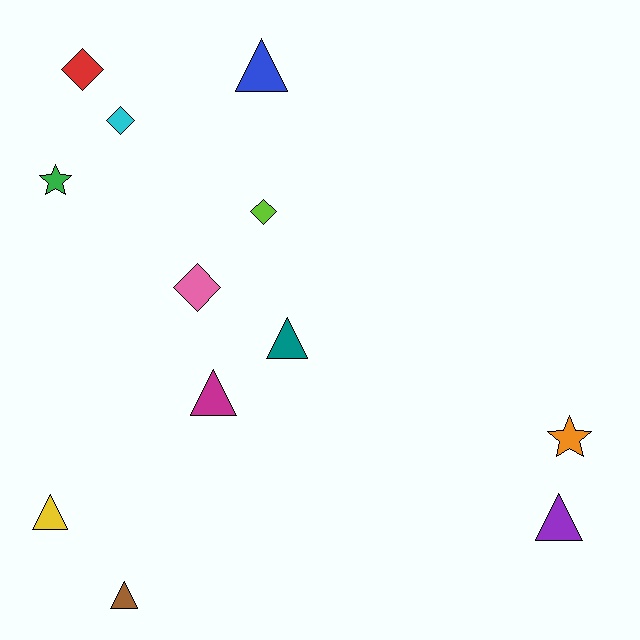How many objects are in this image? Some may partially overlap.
There are 12 objects.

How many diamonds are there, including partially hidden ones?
There are 4 diamonds.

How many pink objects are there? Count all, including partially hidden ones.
There is 1 pink object.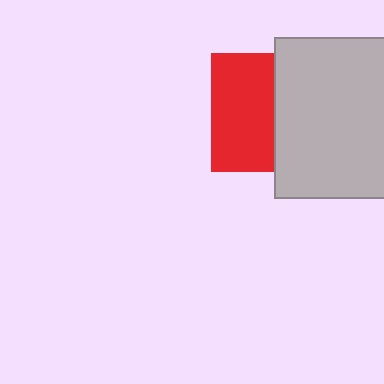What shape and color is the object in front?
The object in front is a light gray square.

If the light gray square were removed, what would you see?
You would see the complete red square.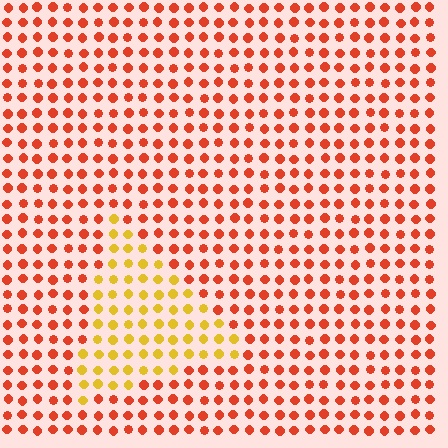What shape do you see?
I see a triangle.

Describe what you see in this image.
The image is filled with small red elements in a uniform arrangement. A triangle-shaped region is visible where the elements are tinted to a slightly different hue, forming a subtle color boundary.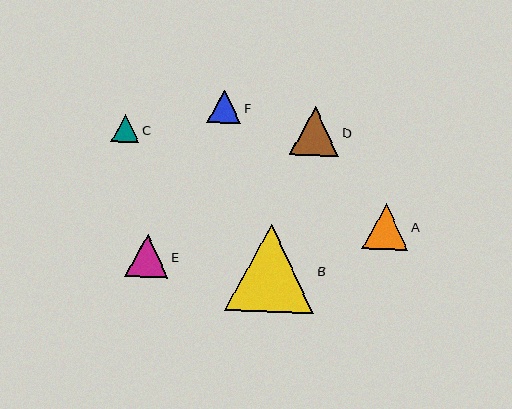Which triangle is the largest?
Triangle B is the largest with a size of approximately 88 pixels.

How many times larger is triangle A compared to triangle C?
Triangle A is approximately 1.7 times the size of triangle C.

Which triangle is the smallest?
Triangle C is the smallest with a size of approximately 27 pixels.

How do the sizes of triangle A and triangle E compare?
Triangle A and triangle E are approximately the same size.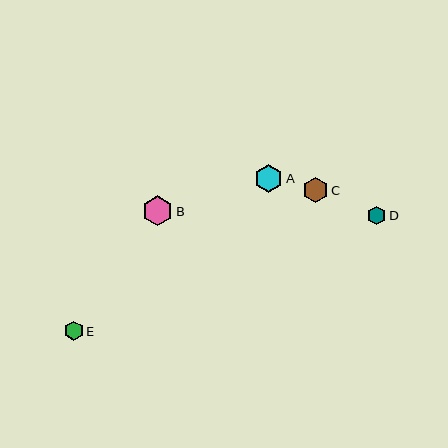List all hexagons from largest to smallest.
From largest to smallest: B, A, C, E, D.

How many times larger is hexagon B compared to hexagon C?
Hexagon B is approximately 1.2 times the size of hexagon C.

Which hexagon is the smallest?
Hexagon D is the smallest with a size of approximately 18 pixels.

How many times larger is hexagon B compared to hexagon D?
Hexagon B is approximately 1.7 times the size of hexagon D.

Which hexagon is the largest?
Hexagon B is the largest with a size of approximately 30 pixels.